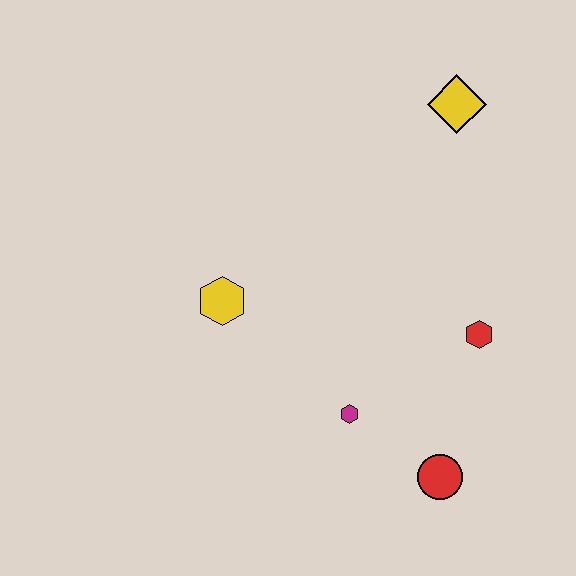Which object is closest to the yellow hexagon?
The magenta hexagon is closest to the yellow hexagon.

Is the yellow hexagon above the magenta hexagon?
Yes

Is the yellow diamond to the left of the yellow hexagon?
No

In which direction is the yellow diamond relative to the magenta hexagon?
The yellow diamond is above the magenta hexagon.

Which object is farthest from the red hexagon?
The yellow hexagon is farthest from the red hexagon.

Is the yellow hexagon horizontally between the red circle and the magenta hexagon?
No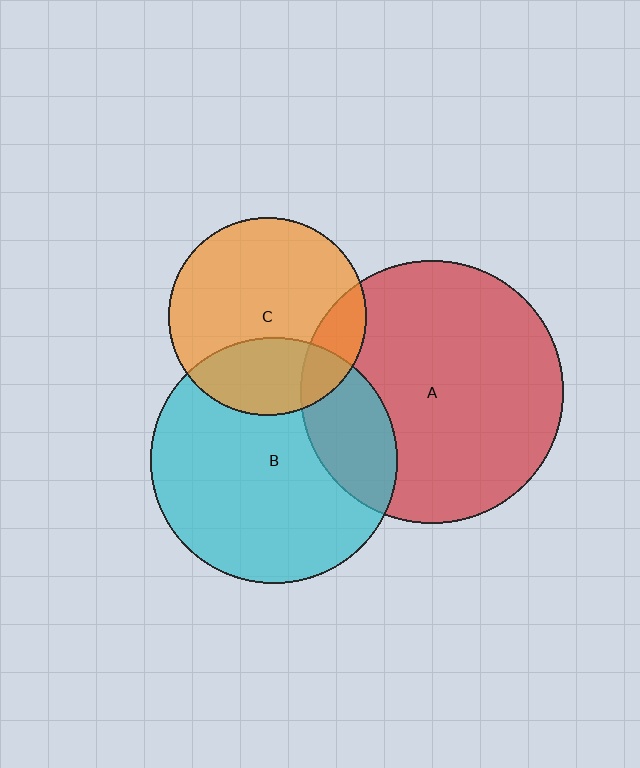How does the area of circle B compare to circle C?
Approximately 1.6 times.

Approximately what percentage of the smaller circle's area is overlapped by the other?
Approximately 30%.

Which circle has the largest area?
Circle A (red).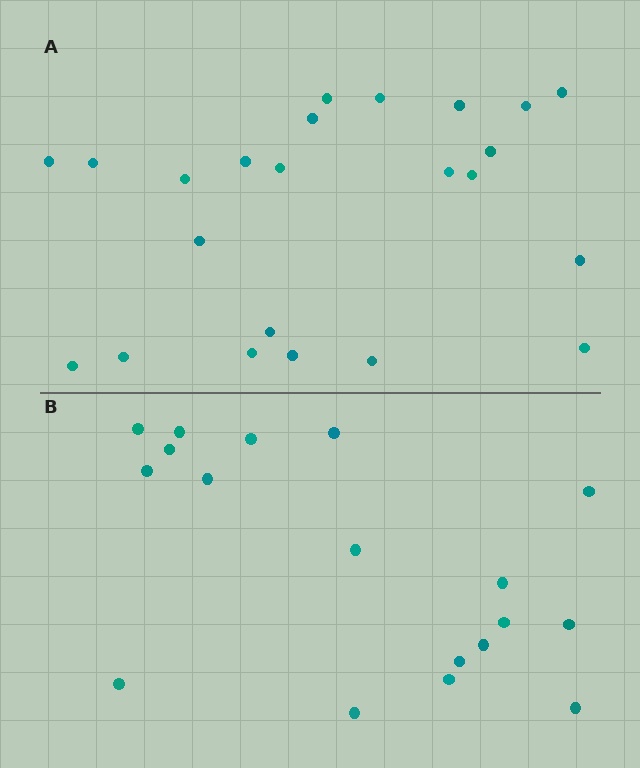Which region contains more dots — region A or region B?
Region A (the top region) has more dots.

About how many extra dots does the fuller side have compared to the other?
Region A has about 5 more dots than region B.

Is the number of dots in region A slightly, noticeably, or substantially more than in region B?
Region A has noticeably more, but not dramatically so. The ratio is roughly 1.3 to 1.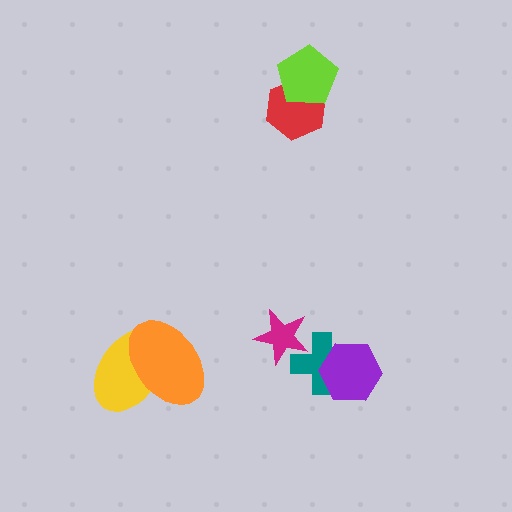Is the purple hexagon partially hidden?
No, no other shape covers it.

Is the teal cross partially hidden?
Yes, it is partially covered by another shape.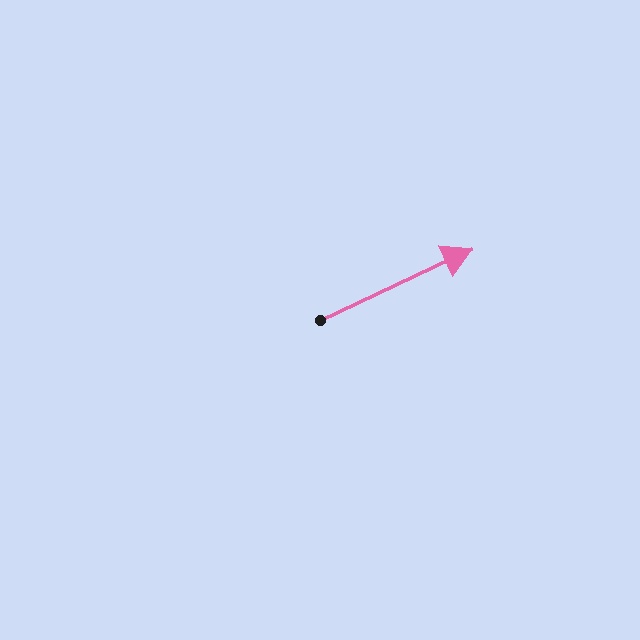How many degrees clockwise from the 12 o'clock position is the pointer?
Approximately 65 degrees.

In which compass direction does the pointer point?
Northeast.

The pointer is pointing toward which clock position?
Roughly 2 o'clock.